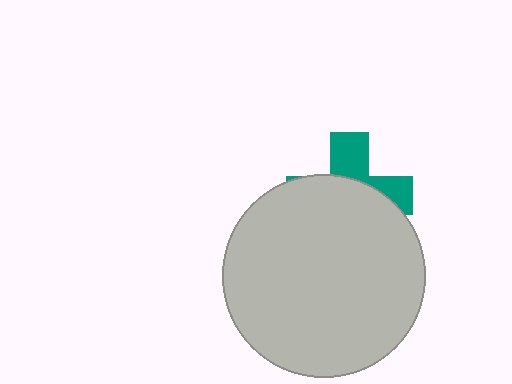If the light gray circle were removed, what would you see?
You would see the complete teal cross.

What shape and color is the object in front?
The object in front is a light gray circle.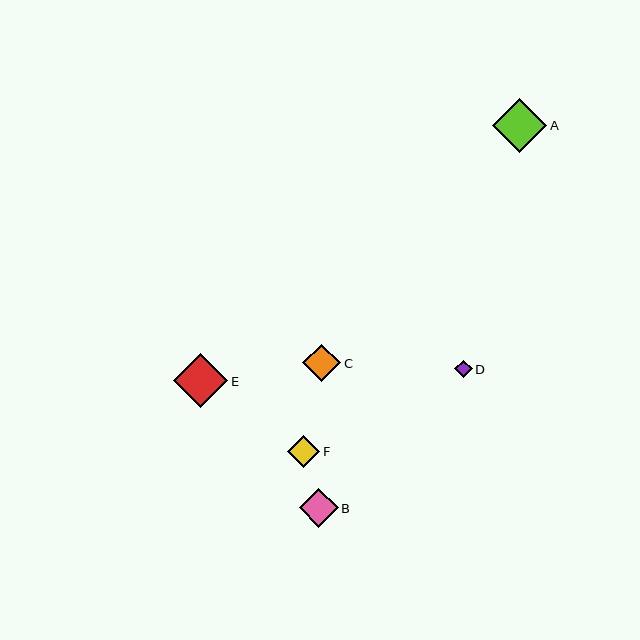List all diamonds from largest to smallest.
From largest to smallest: E, A, B, C, F, D.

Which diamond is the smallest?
Diamond D is the smallest with a size of approximately 17 pixels.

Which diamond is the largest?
Diamond E is the largest with a size of approximately 54 pixels.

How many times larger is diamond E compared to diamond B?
Diamond E is approximately 1.4 times the size of diamond B.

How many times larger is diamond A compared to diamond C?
Diamond A is approximately 1.4 times the size of diamond C.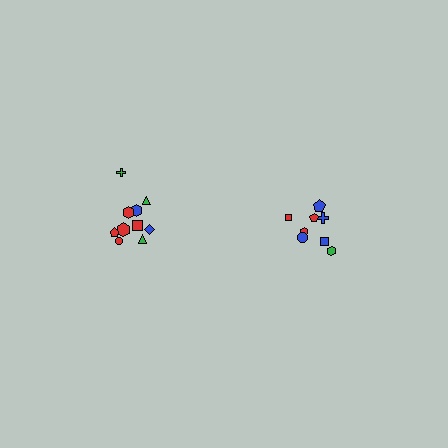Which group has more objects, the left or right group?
The left group.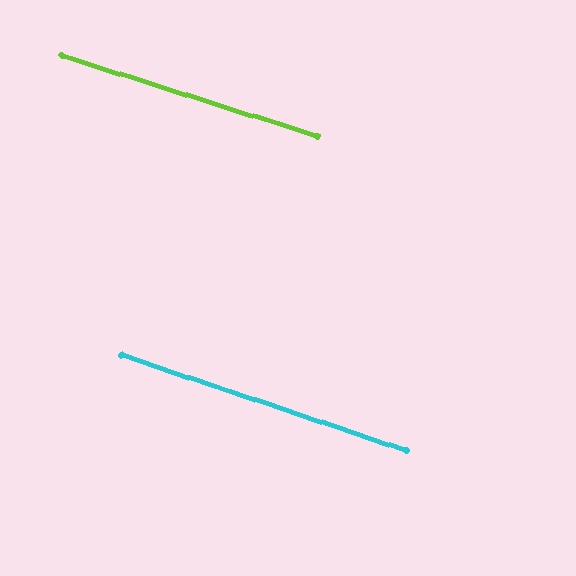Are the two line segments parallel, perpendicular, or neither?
Parallel — their directions differ by only 1.0°.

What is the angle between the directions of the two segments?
Approximately 1 degree.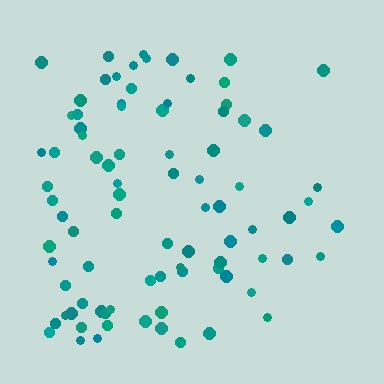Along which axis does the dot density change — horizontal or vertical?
Horizontal.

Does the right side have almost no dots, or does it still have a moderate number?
Still a moderate number, just noticeably fewer than the left.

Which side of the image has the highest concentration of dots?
The left.